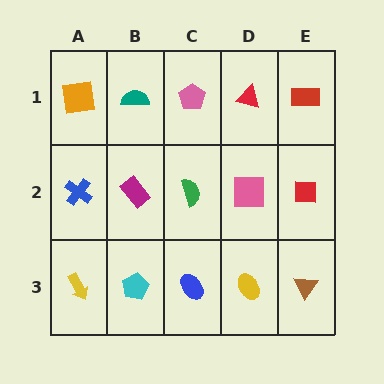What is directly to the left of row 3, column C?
A cyan pentagon.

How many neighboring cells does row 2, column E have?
3.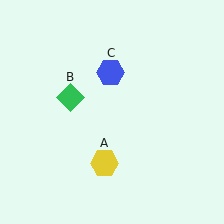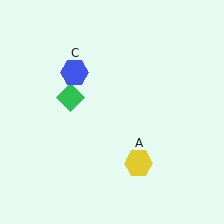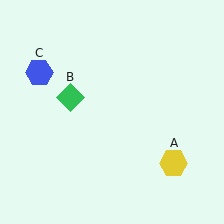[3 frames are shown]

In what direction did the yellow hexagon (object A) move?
The yellow hexagon (object A) moved right.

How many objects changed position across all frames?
2 objects changed position: yellow hexagon (object A), blue hexagon (object C).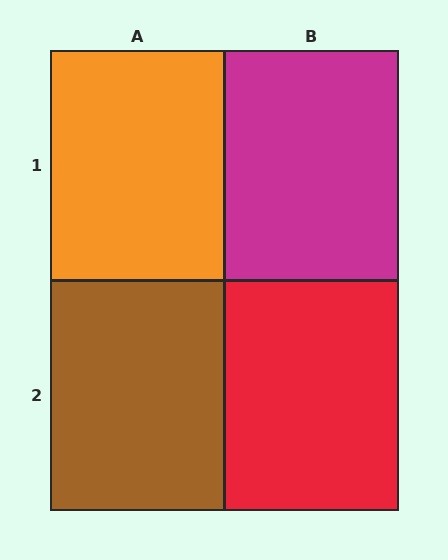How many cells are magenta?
1 cell is magenta.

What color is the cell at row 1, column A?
Orange.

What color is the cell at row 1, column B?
Magenta.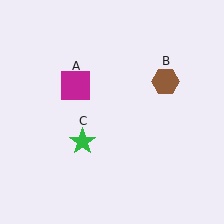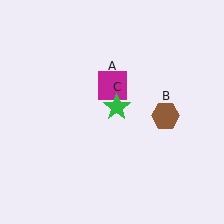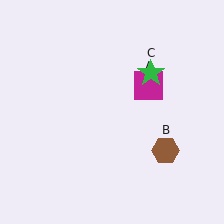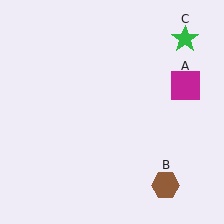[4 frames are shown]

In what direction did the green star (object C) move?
The green star (object C) moved up and to the right.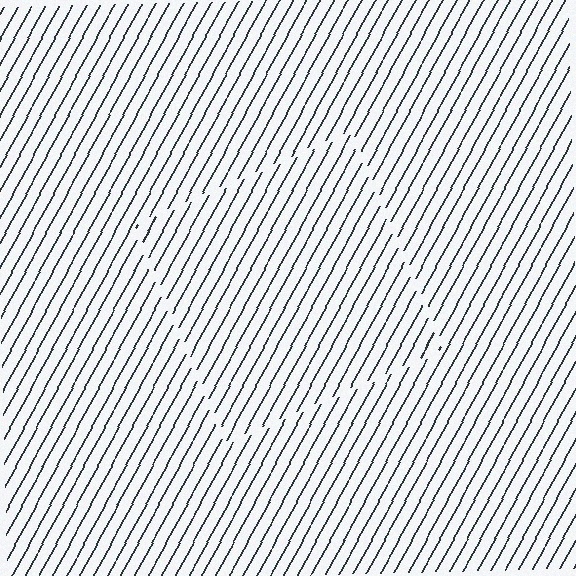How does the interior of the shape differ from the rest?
The interior of the shape contains the same grating, shifted by half a period — the contour is defined by the phase discontinuity where line-ends from the inner and outer gratings abut.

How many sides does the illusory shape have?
4 sides — the line-ends trace a square.